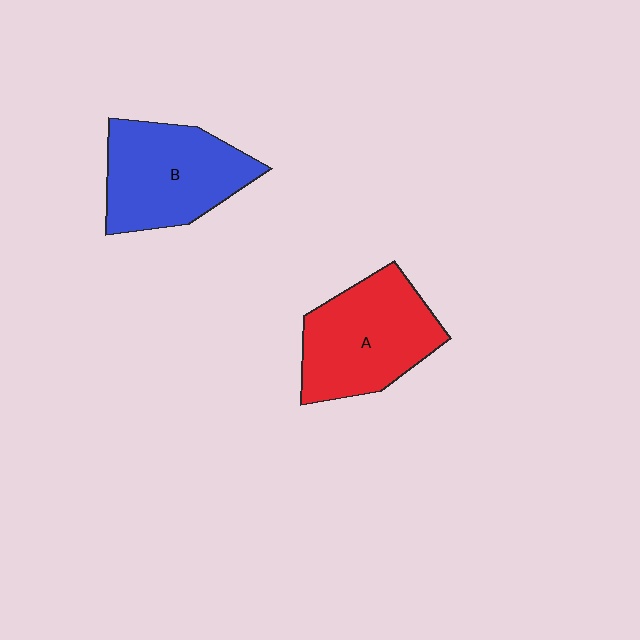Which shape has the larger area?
Shape A (red).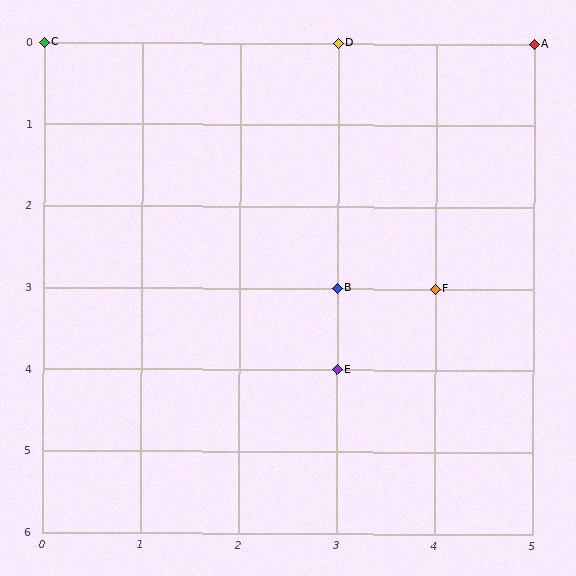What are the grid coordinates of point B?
Point B is at grid coordinates (3, 3).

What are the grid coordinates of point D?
Point D is at grid coordinates (3, 0).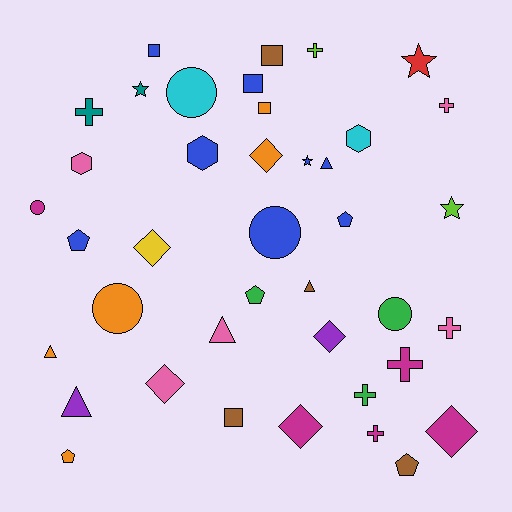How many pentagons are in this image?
There are 5 pentagons.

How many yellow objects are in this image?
There is 1 yellow object.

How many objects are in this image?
There are 40 objects.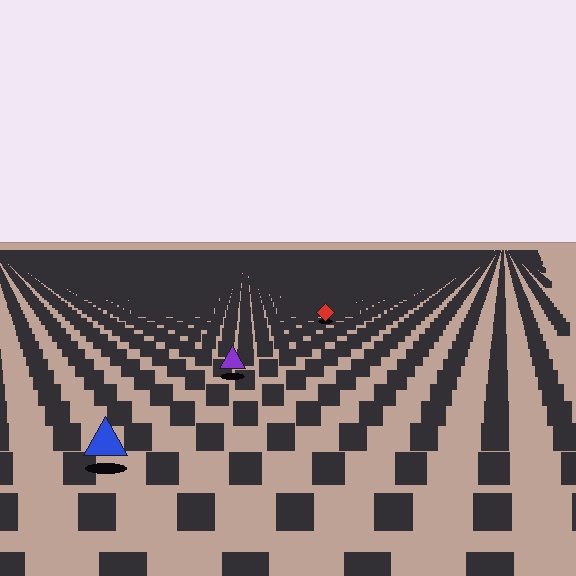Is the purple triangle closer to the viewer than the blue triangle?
No. The blue triangle is closer — you can tell from the texture gradient: the ground texture is coarser near it.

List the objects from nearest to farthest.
From nearest to farthest: the blue triangle, the purple triangle, the red diamond.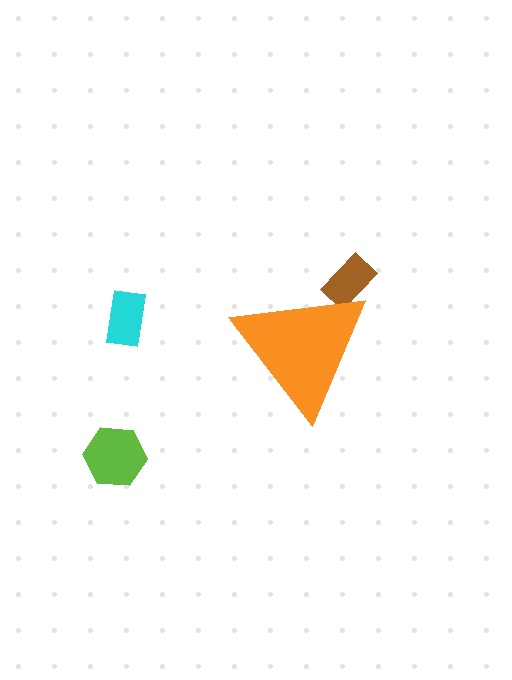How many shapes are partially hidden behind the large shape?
1 shape is partially hidden.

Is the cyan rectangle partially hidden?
No, the cyan rectangle is fully visible.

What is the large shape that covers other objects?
An orange triangle.